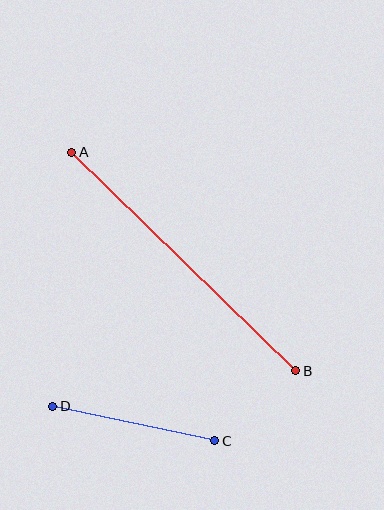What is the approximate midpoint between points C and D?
The midpoint is at approximately (134, 424) pixels.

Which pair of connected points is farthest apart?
Points A and B are farthest apart.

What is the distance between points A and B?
The distance is approximately 313 pixels.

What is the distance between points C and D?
The distance is approximately 165 pixels.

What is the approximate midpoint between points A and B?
The midpoint is at approximately (184, 261) pixels.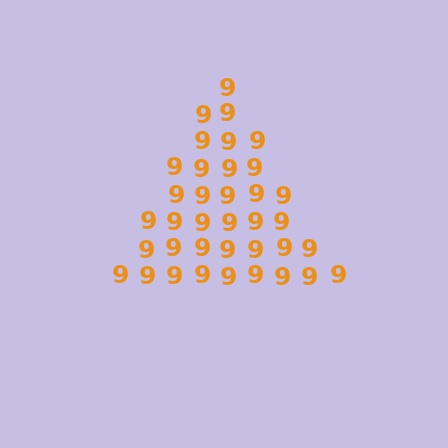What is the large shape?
The large shape is a triangle.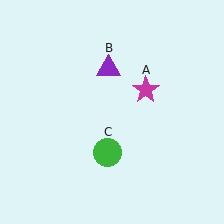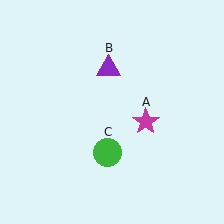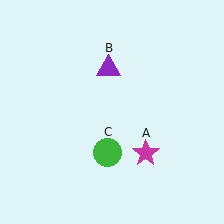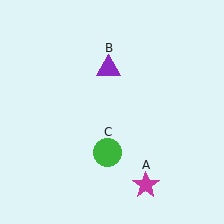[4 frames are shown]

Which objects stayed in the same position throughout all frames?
Purple triangle (object B) and green circle (object C) remained stationary.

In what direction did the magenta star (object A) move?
The magenta star (object A) moved down.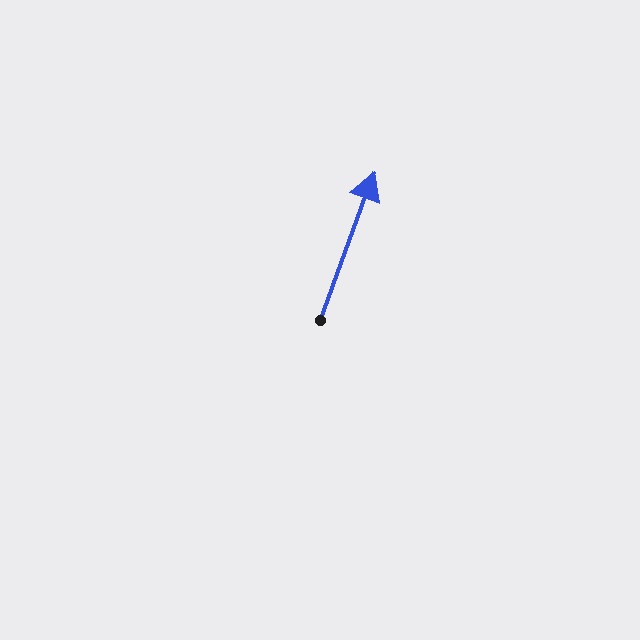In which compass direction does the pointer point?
North.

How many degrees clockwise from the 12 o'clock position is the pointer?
Approximately 20 degrees.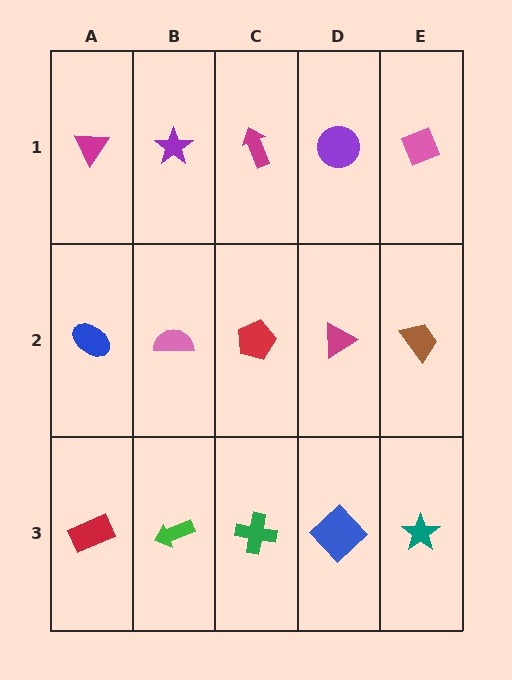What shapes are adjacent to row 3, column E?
A brown trapezoid (row 2, column E), a blue diamond (row 3, column D).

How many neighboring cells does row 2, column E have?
3.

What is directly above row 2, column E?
A pink diamond.